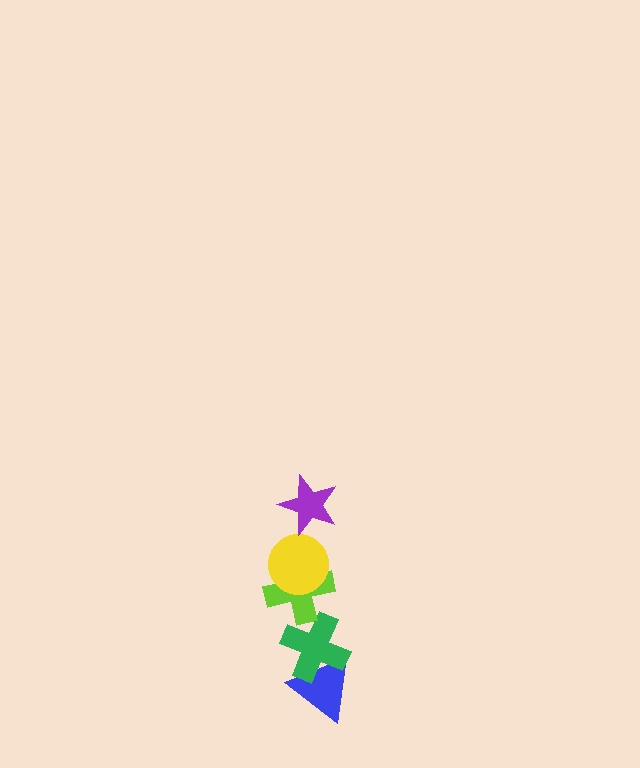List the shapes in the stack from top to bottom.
From top to bottom: the purple star, the yellow circle, the lime cross, the green cross, the blue triangle.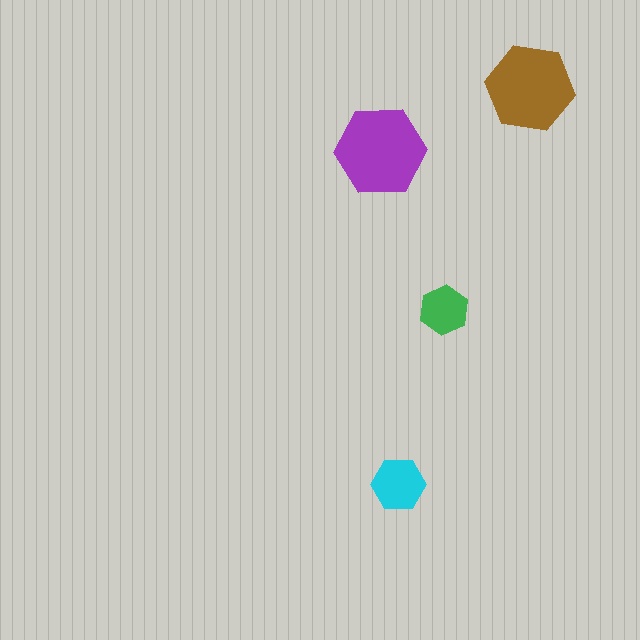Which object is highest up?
The brown hexagon is topmost.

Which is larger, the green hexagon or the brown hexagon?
The brown one.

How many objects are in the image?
There are 4 objects in the image.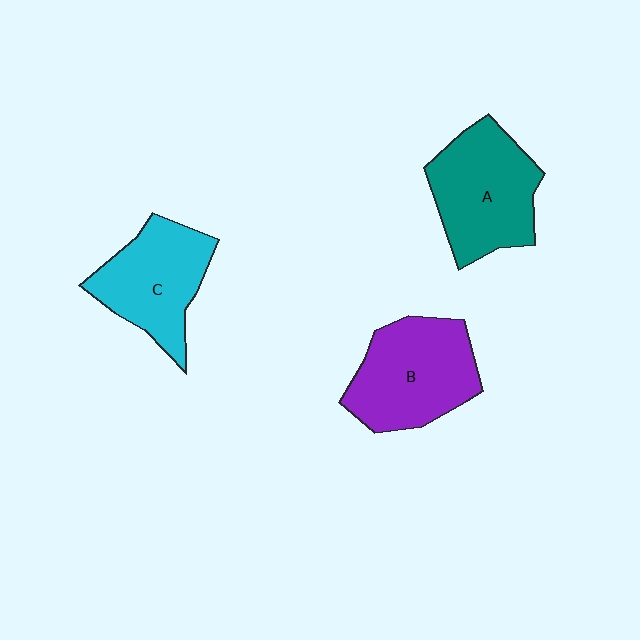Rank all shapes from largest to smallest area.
From largest to smallest: B (purple), A (teal), C (cyan).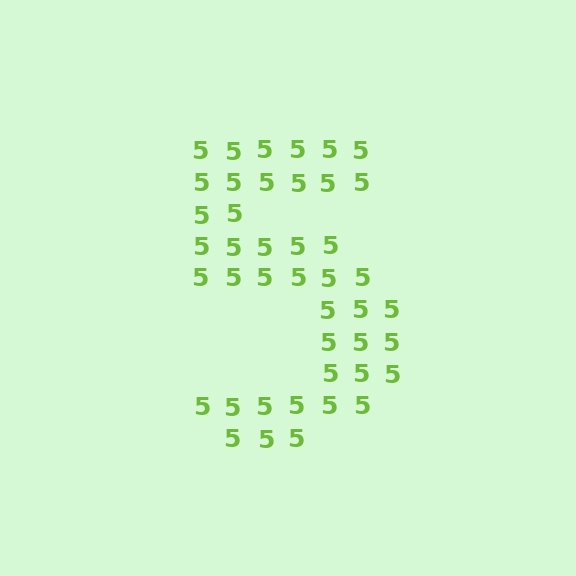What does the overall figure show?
The overall figure shows the digit 5.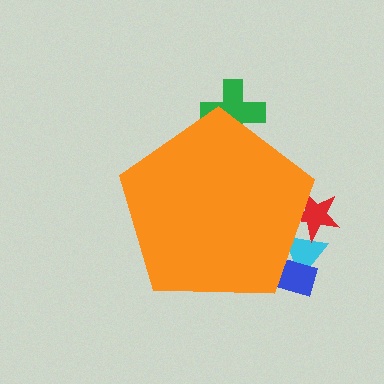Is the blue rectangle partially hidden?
Yes, the blue rectangle is partially hidden behind the orange pentagon.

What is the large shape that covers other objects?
An orange pentagon.